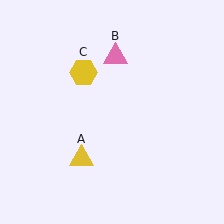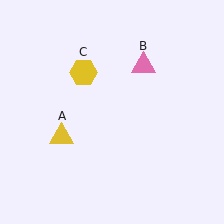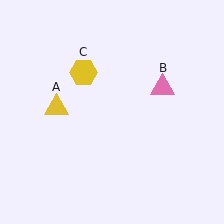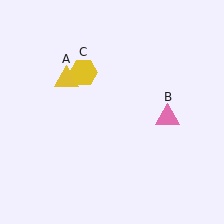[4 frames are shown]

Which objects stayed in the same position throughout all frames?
Yellow hexagon (object C) remained stationary.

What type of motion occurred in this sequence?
The yellow triangle (object A), pink triangle (object B) rotated clockwise around the center of the scene.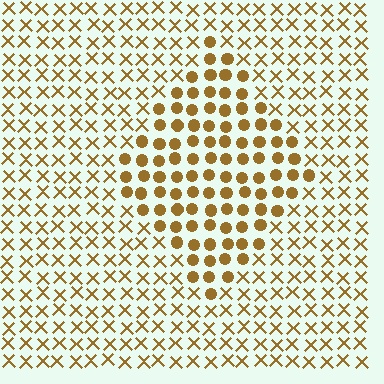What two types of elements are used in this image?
The image uses circles inside the diamond region and X marks outside it.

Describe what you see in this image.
The image is filled with small brown elements arranged in a uniform grid. A diamond-shaped region contains circles, while the surrounding area contains X marks. The boundary is defined purely by the change in element shape.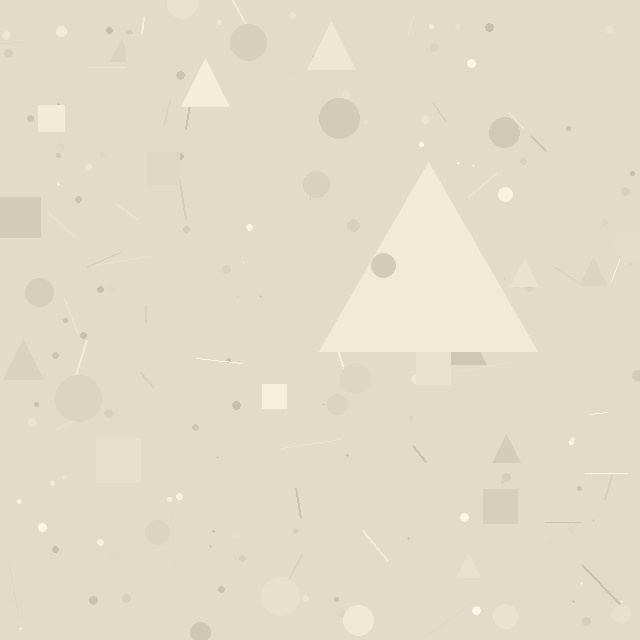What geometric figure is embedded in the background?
A triangle is embedded in the background.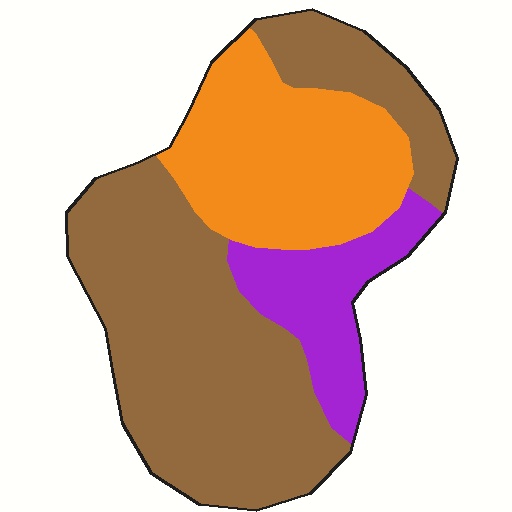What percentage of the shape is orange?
Orange covers about 30% of the shape.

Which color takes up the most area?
Brown, at roughly 55%.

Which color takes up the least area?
Purple, at roughly 15%.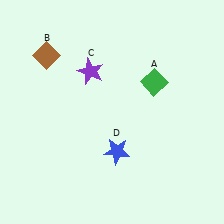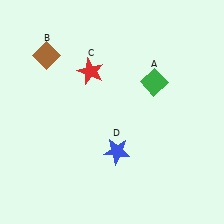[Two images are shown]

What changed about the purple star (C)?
In Image 1, C is purple. In Image 2, it changed to red.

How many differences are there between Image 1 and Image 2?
There is 1 difference between the two images.